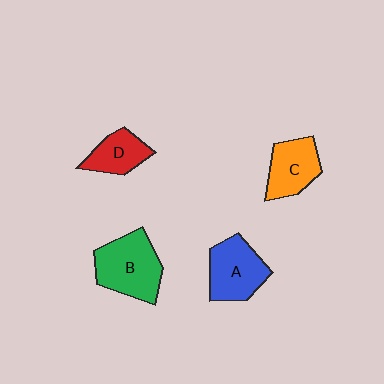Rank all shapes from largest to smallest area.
From largest to smallest: B (green), A (blue), C (orange), D (red).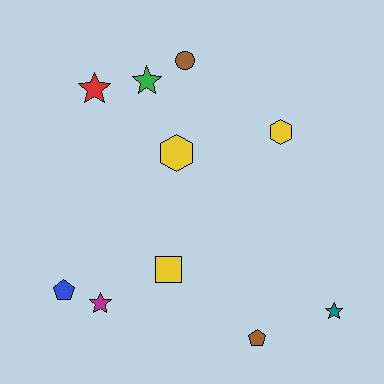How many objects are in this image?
There are 10 objects.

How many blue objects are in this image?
There is 1 blue object.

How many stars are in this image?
There are 4 stars.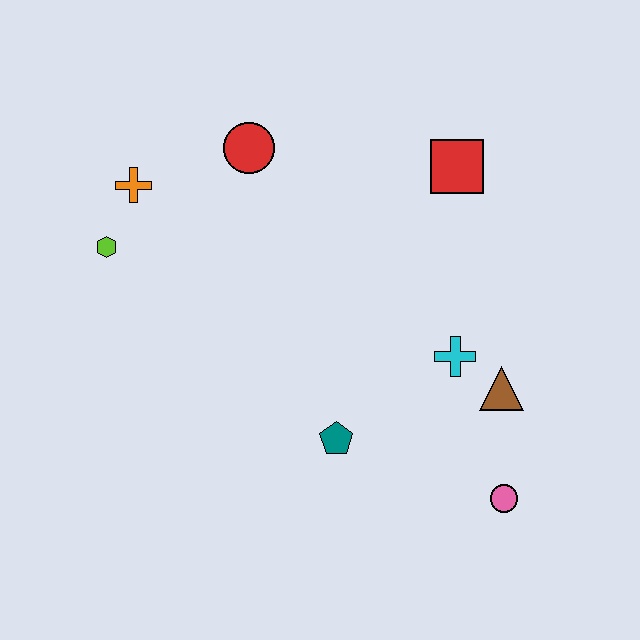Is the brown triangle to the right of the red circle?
Yes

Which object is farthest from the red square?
The lime hexagon is farthest from the red square.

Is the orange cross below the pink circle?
No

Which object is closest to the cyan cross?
The brown triangle is closest to the cyan cross.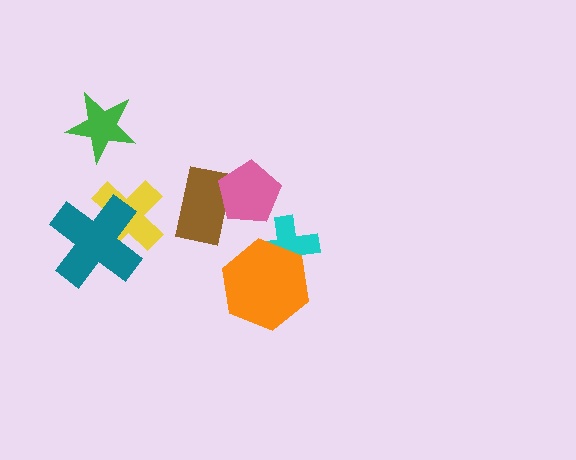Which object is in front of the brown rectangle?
The pink pentagon is in front of the brown rectangle.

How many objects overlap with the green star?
0 objects overlap with the green star.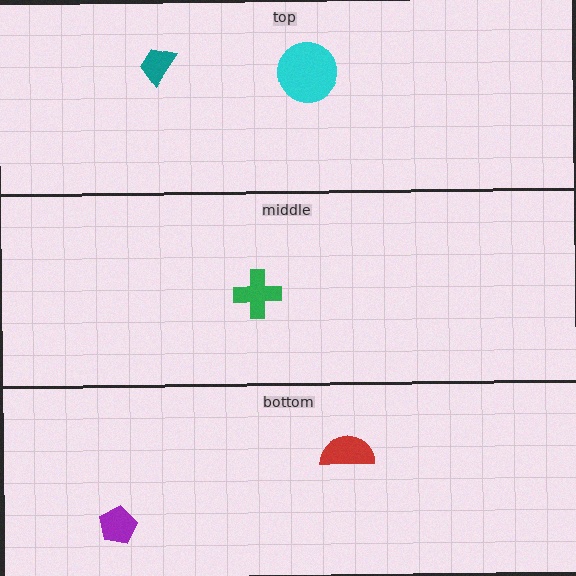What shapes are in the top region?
The teal trapezoid, the cyan circle.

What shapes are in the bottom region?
The purple pentagon, the red semicircle.